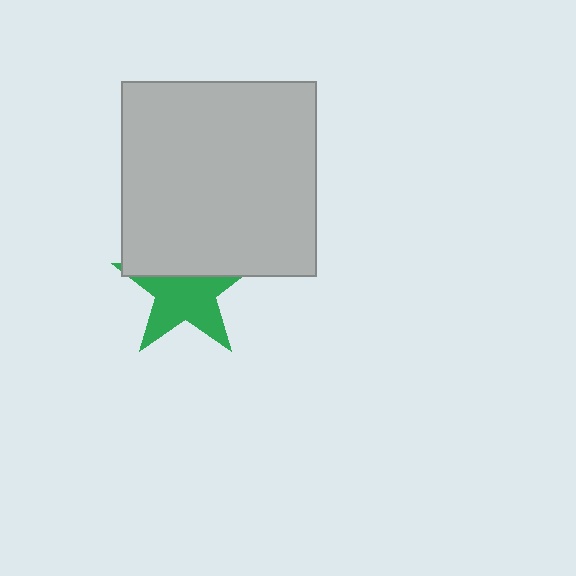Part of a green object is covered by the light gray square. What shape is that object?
It is a star.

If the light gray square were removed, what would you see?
You would see the complete green star.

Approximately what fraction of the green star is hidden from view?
Roughly 39% of the green star is hidden behind the light gray square.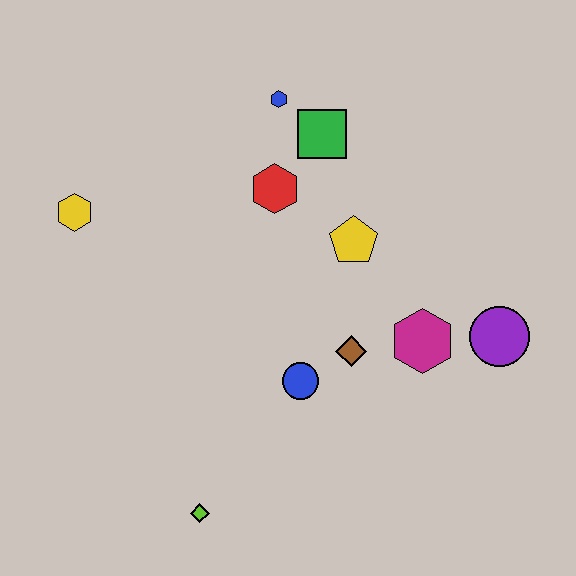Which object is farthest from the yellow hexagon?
The purple circle is farthest from the yellow hexagon.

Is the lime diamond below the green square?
Yes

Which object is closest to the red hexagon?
The green square is closest to the red hexagon.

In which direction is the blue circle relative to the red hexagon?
The blue circle is below the red hexagon.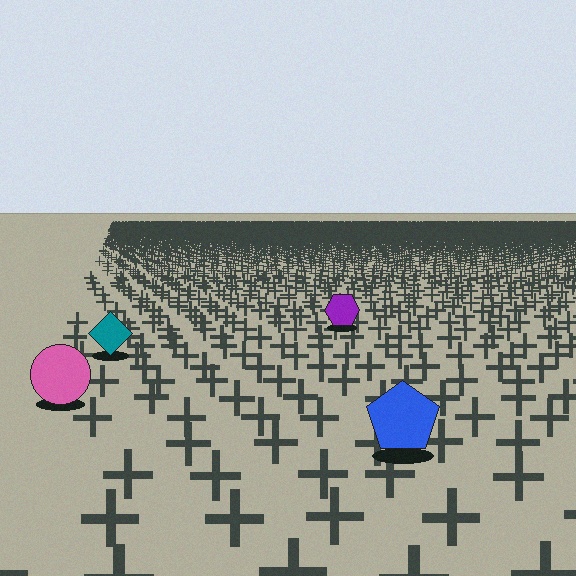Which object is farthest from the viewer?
The purple hexagon is farthest from the viewer. It appears smaller and the ground texture around it is denser.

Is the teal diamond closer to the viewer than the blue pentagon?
No. The blue pentagon is closer — you can tell from the texture gradient: the ground texture is coarser near it.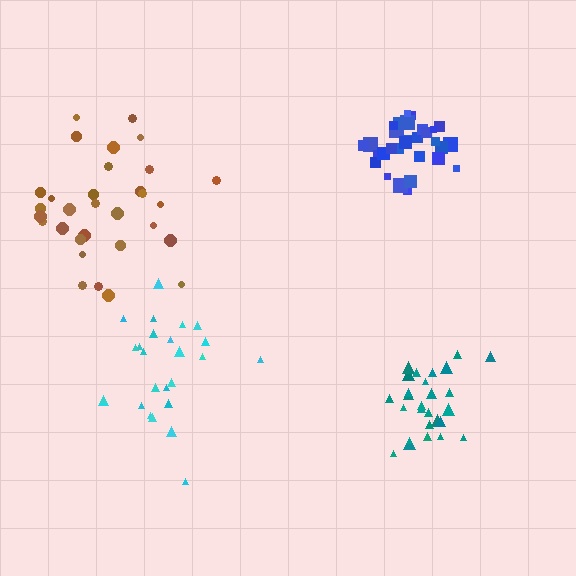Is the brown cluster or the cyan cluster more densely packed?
Cyan.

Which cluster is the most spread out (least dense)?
Brown.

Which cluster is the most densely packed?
Blue.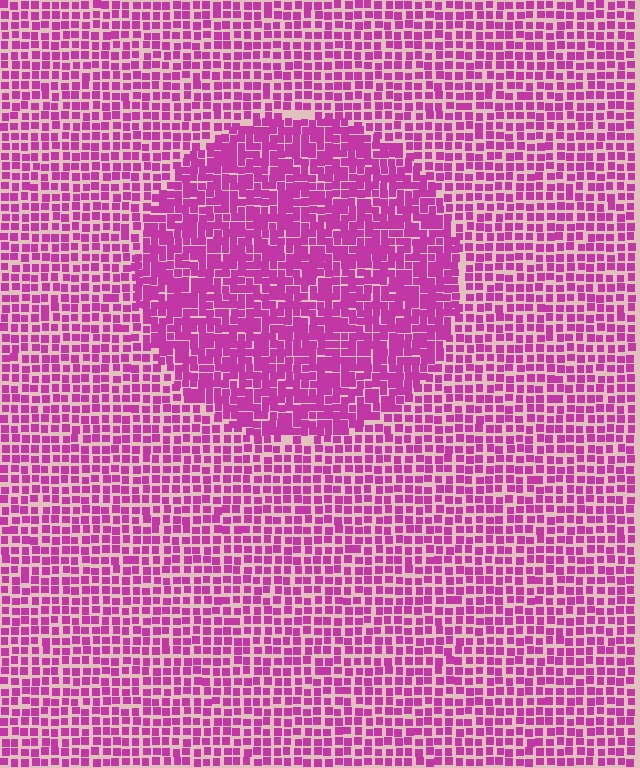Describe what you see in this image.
The image contains small magenta elements arranged at two different densities. A circle-shaped region is visible where the elements are more densely packed than the surrounding area.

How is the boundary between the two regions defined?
The boundary is defined by a change in element density (approximately 1.6x ratio). All elements are the same color, size, and shape.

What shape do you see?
I see a circle.